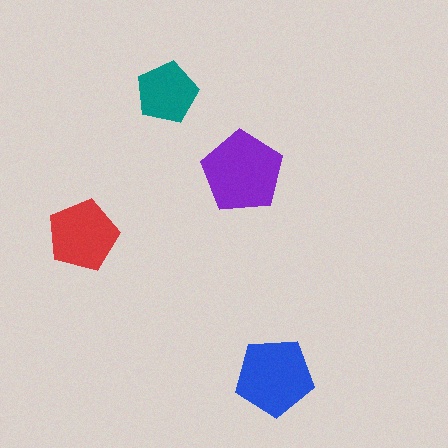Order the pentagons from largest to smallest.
the purple one, the blue one, the red one, the teal one.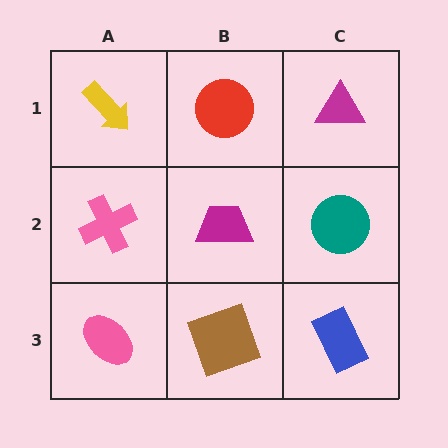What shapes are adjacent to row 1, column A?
A pink cross (row 2, column A), a red circle (row 1, column B).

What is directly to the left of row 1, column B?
A yellow arrow.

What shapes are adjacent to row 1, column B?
A magenta trapezoid (row 2, column B), a yellow arrow (row 1, column A), a magenta triangle (row 1, column C).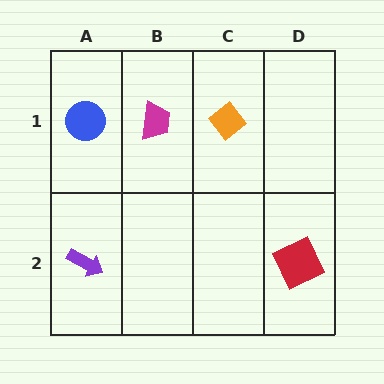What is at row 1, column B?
A magenta trapezoid.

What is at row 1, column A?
A blue circle.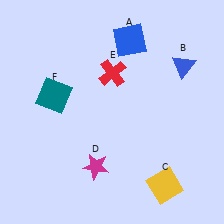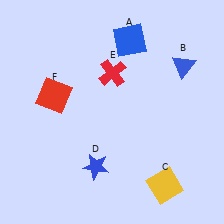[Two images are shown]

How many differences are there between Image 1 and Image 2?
There are 2 differences between the two images.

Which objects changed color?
D changed from magenta to blue. F changed from teal to red.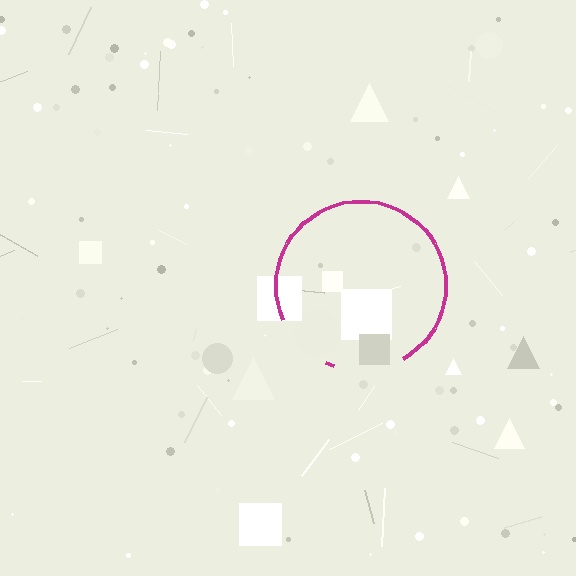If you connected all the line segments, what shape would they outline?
They would outline a circle.